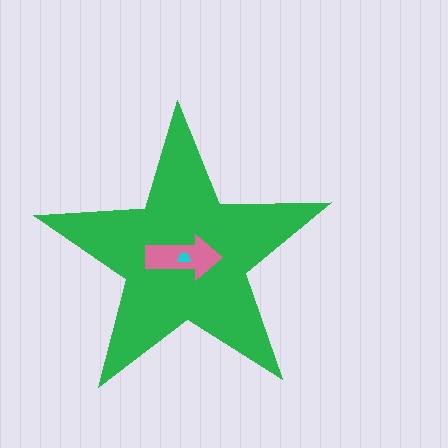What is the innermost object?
The cyan trapezoid.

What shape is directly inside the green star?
The pink arrow.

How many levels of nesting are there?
3.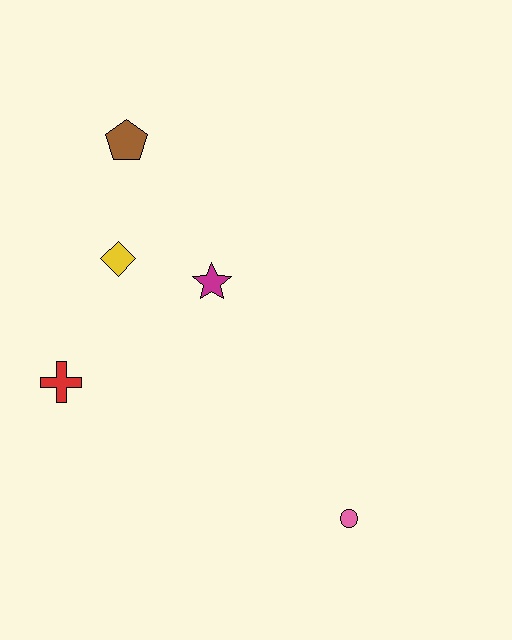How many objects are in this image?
There are 5 objects.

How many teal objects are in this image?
There are no teal objects.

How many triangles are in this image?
There are no triangles.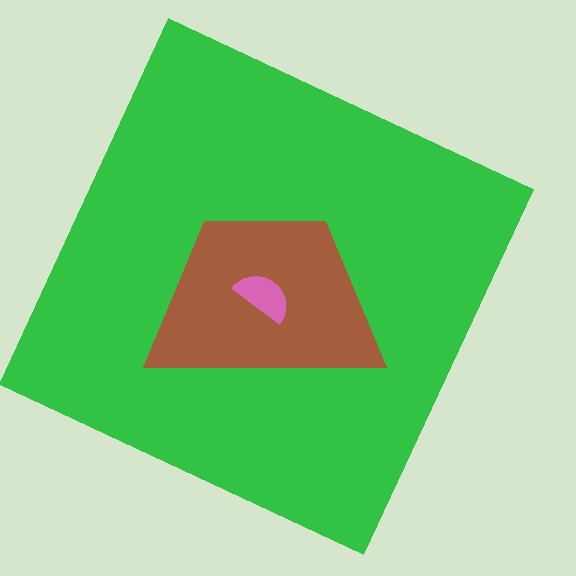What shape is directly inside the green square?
The brown trapezoid.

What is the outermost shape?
The green square.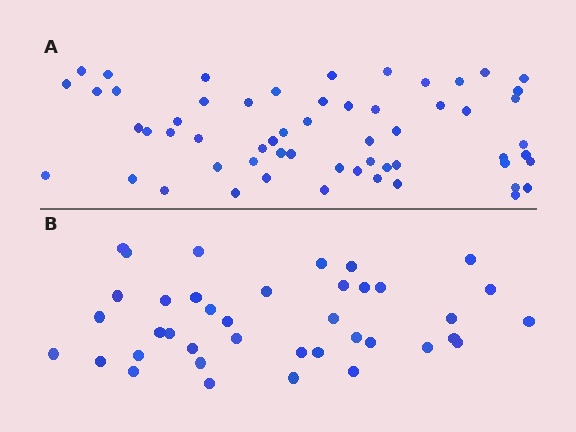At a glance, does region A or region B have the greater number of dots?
Region A (the top region) has more dots.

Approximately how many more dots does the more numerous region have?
Region A has approximately 20 more dots than region B.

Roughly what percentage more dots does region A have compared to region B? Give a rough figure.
About 50% more.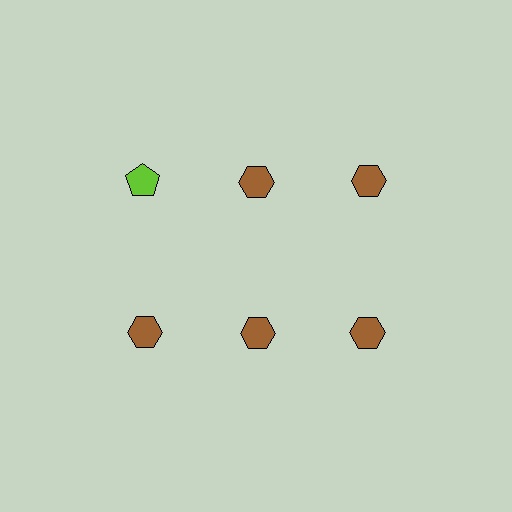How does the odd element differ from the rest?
It differs in both color (lime instead of brown) and shape (pentagon instead of hexagon).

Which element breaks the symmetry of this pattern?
The lime pentagon in the top row, leftmost column breaks the symmetry. All other shapes are brown hexagons.